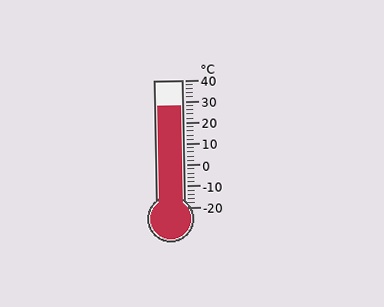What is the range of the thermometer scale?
The thermometer scale ranges from -20°C to 40°C.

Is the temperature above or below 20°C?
The temperature is above 20°C.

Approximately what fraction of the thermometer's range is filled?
The thermometer is filled to approximately 80% of its range.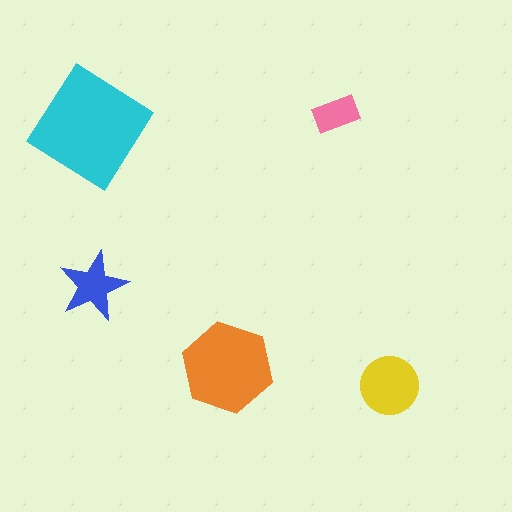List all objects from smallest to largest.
The pink rectangle, the blue star, the yellow circle, the orange hexagon, the cyan diamond.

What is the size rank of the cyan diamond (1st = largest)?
1st.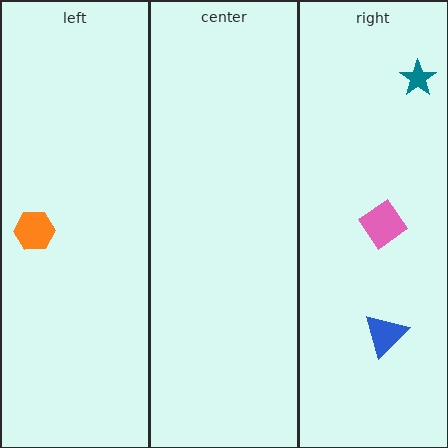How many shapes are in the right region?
3.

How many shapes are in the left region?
1.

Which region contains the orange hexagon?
The left region.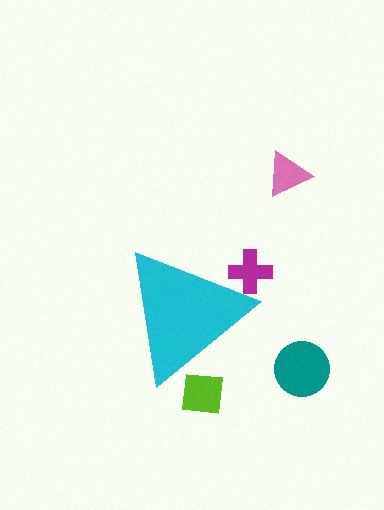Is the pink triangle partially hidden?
No, the pink triangle is fully visible.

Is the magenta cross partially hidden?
Yes, the magenta cross is partially hidden behind the cyan triangle.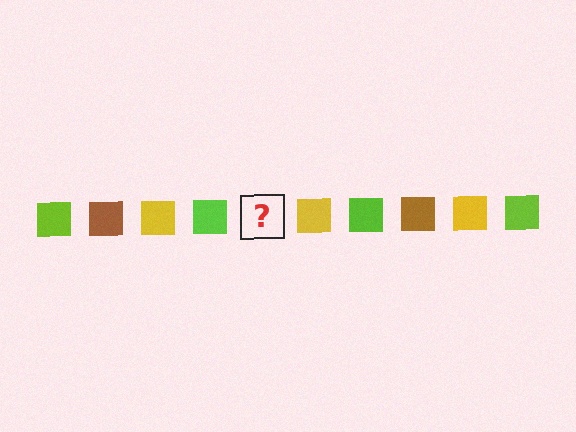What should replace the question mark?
The question mark should be replaced with a brown square.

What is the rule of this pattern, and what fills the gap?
The rule is that the pattern cycles through lime, brown, yellow squares. The gap should be filled with a brown square.